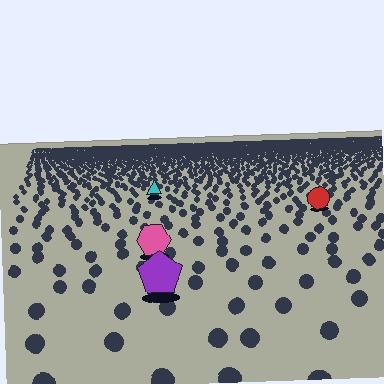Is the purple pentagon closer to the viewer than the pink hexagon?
Yes. The purple pentagon is closer — you can tell from the texture gradient: the ground texture is coarser near it.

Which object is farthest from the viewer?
The cyan triangle is farthest from the viewer. It appears smaller and the ground texture around it is denser.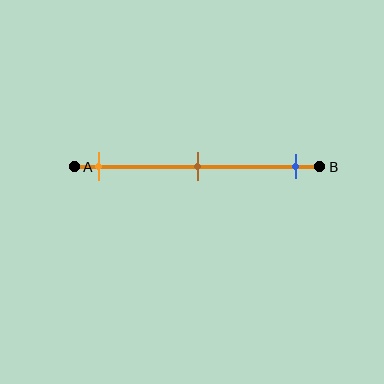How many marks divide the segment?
There are 3 marks dividing the segment.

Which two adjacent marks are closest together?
The orange and brown marks are the closest adjacent pair.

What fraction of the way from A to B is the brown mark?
The brown mark is approximately 50% (0.5) of the way from A to B.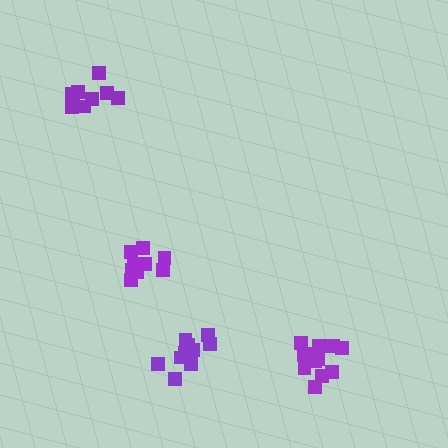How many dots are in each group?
Group 1: 10 dots, Group 2: 9 dots, Group 3: 12 dots, Group 4: 10 dots (41 total).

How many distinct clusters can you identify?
There are 4 distinct clusters.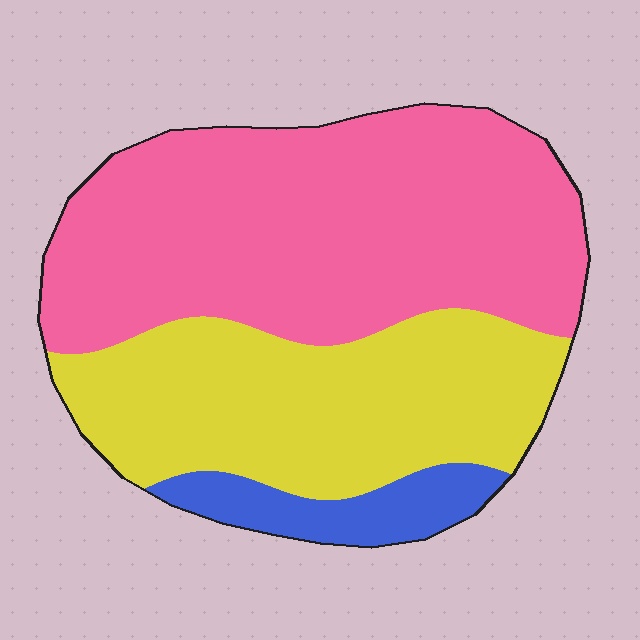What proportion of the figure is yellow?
Yellow covers about 35% of the figure.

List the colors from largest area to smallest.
From largest to smallest: pink, yellow, blue.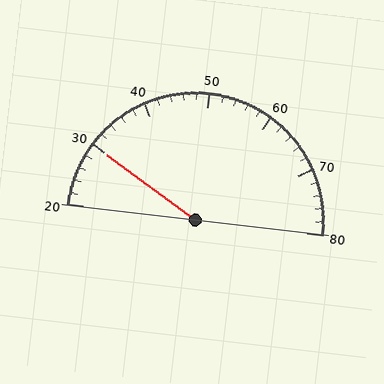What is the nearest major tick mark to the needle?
The nearest major tick mark is 30.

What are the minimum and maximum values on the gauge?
The gauge ranges from 20 to 80.